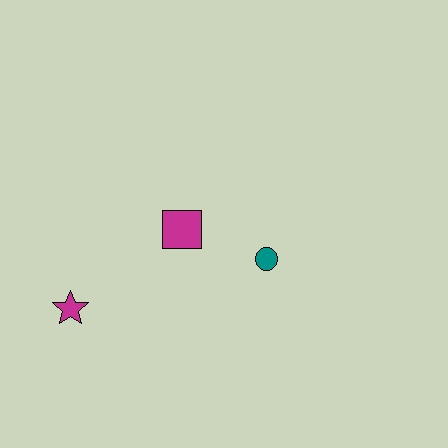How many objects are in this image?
There are 3 objects.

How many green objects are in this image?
There are no green objects.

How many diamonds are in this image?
There are no diamonds.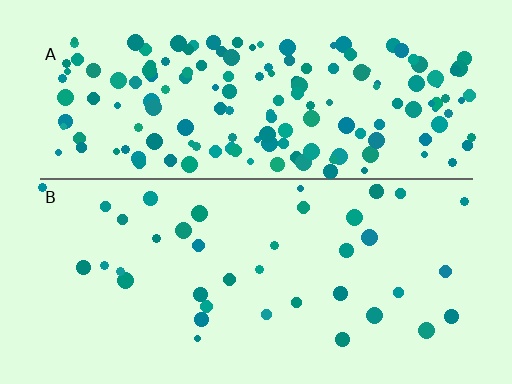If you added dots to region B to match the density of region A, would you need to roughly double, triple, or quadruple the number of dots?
Approximately quadruple.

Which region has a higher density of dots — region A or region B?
A (the top).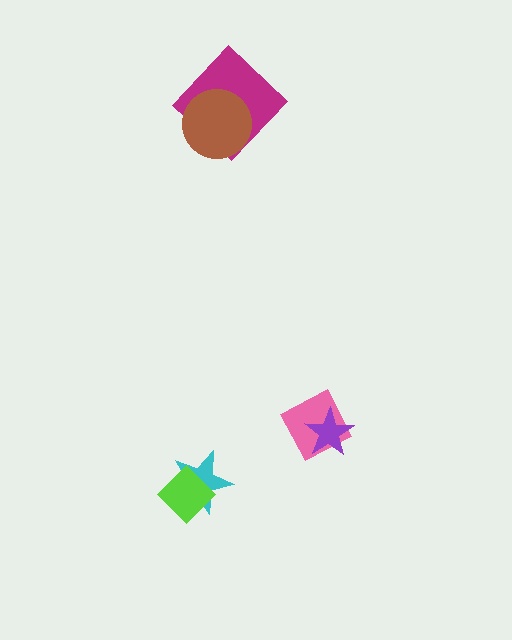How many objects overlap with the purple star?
1 object overlaps with the purple star.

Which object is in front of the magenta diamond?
The brown circle is in front of the magenta diamond.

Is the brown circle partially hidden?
No, no other shape covers it.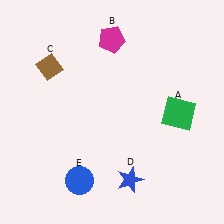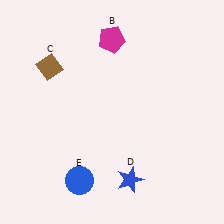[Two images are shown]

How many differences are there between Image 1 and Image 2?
There is 1 difference between the two images.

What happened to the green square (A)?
The green square (A) was removed in Image 2. It was in the bottom-right area of Image 1.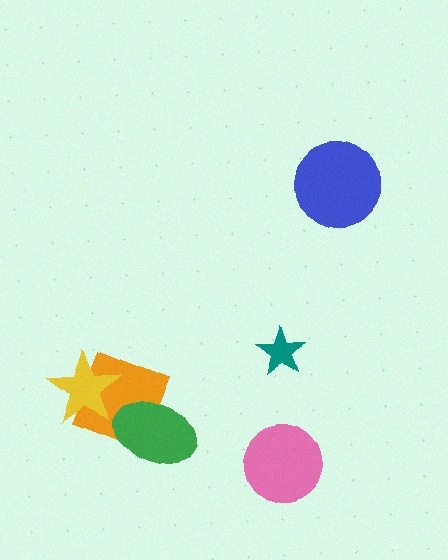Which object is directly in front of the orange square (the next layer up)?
The yellow star is directly in front of the orange square.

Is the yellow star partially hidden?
No, no other shape covers it.